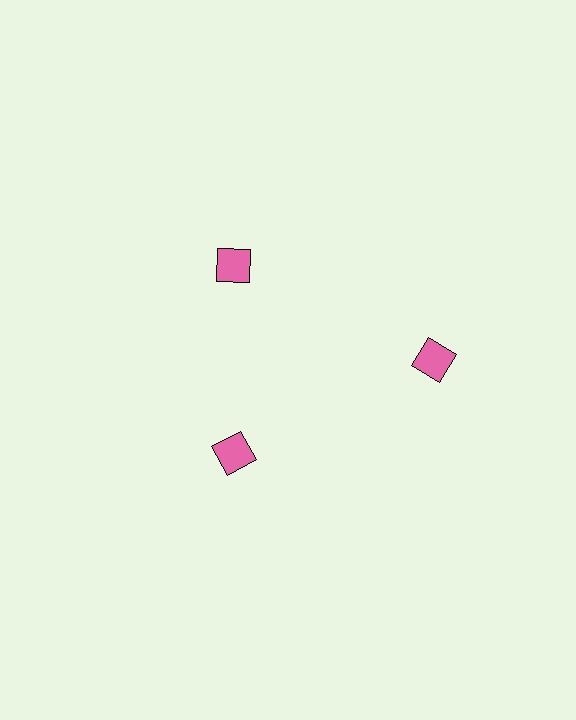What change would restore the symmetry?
The symmetry would be restored by moving it inward, back onto the ring so that all 3 diamonds sit at equal angles and equal distance from the center.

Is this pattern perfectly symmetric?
No. The 3 pink diamonds are arranged in a ring, but one element near the 3 o'clock position is pushed outward from the center, breaking the 3-fold rotational symmetry.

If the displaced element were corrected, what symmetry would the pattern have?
It would have 3-fold rotational symmetry — the pattern would map onto itself every 120 degrees.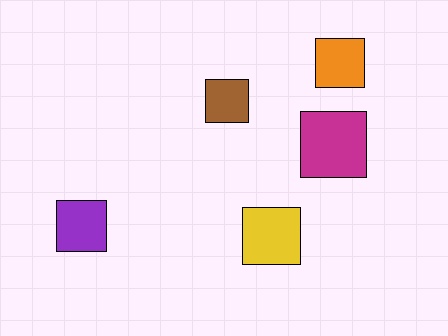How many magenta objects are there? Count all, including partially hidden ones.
There is 1 magenta object.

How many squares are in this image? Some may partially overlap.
There are 5 squares.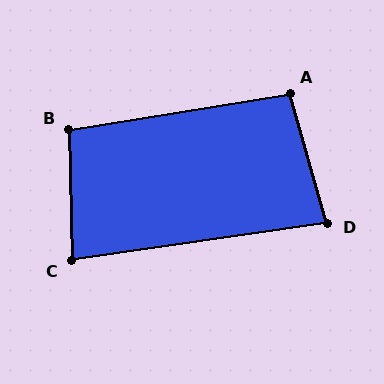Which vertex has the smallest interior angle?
D, at approximately 82 degrees.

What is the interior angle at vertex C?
Approximately 83 degrees (acute).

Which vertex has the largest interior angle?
B, at approximately 98 degrees.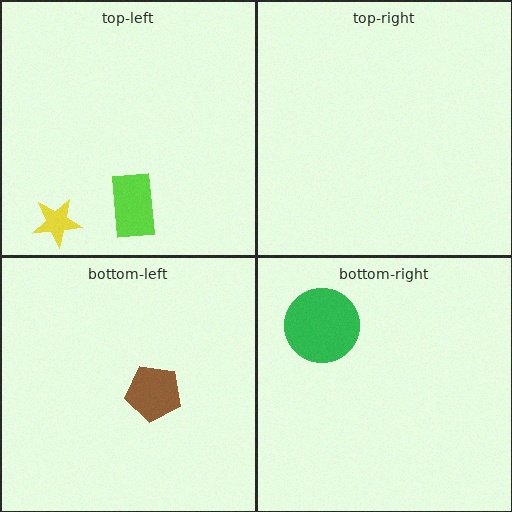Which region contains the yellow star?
The top-left region.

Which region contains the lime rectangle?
The top-left region.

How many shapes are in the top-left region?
2.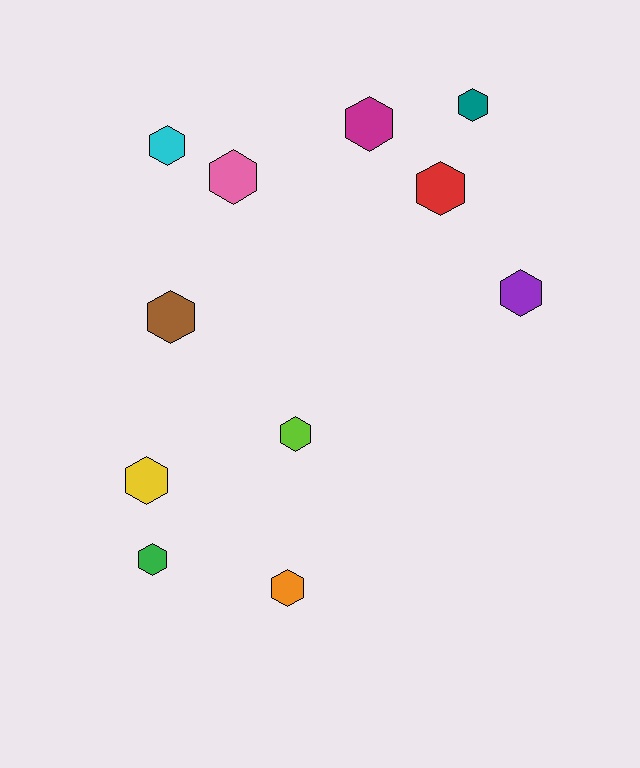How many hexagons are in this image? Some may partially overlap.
There are 11 hexagons.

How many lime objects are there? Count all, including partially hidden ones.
There is 1 lime object.